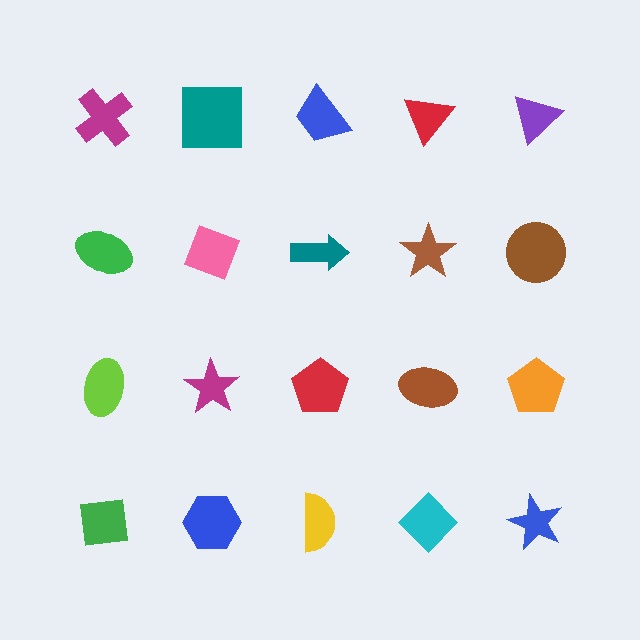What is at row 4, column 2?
A blue hexagon.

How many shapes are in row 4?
5 shapes.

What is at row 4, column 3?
A yellow semicircle.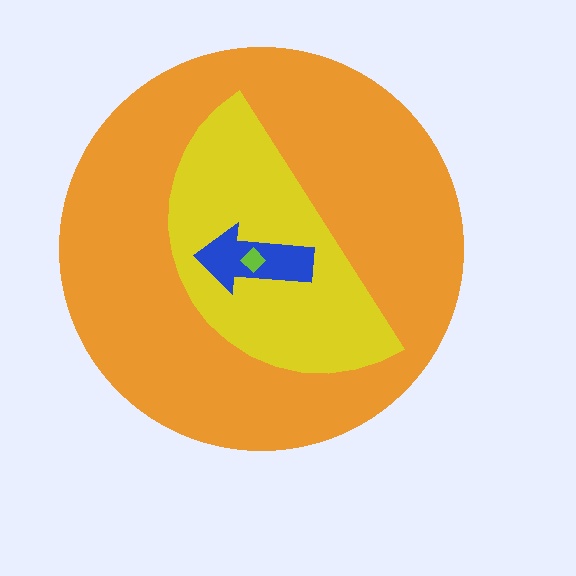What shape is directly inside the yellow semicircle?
The blue arrow.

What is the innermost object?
The lime diamond.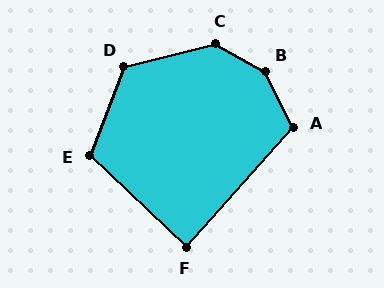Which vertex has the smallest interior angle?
F, at approximately 89 degrees.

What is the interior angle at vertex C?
Approximately 136 degrees (obtuse).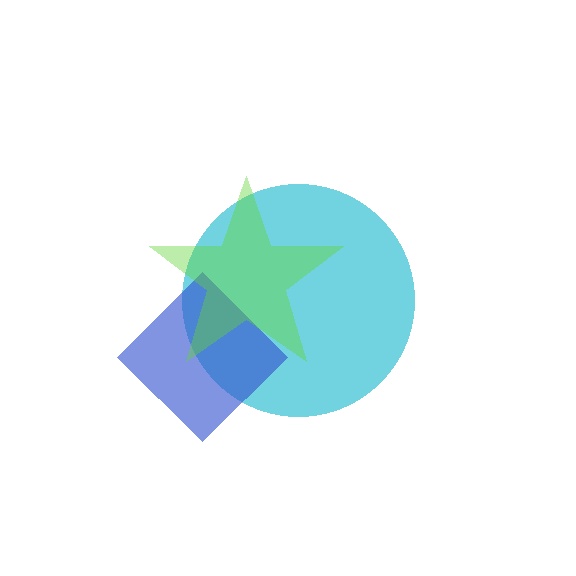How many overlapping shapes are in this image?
There are 3 overlapping shapes in the image.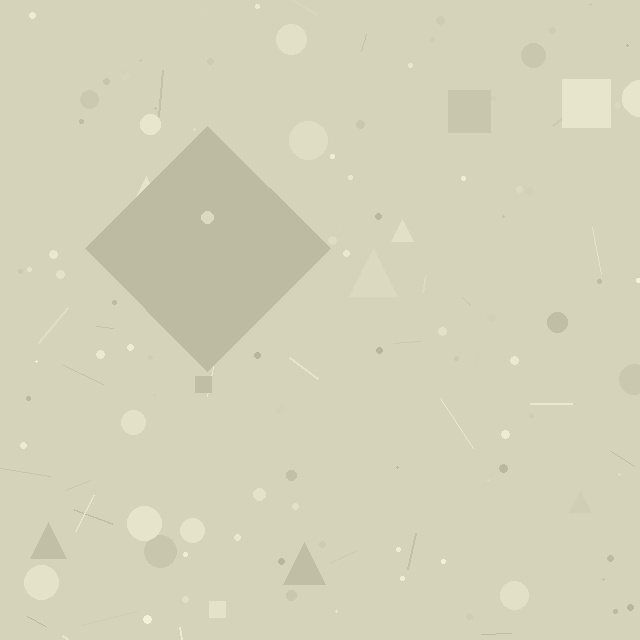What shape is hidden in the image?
A diamond is hidden in the image.